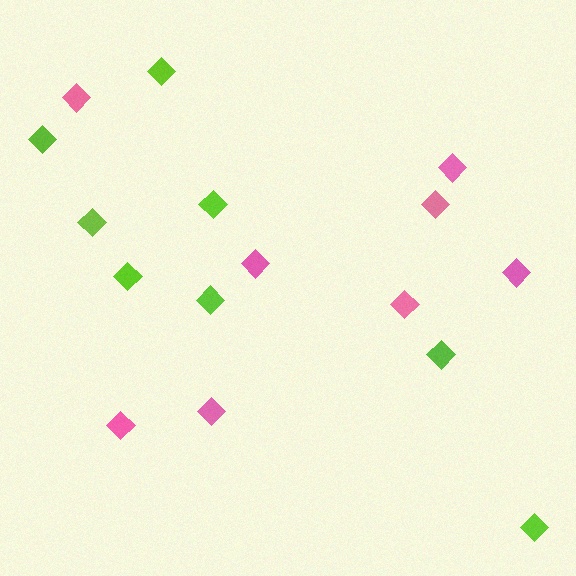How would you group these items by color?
There are 2 groups: one group of lime diamonds (8) and one group of pink diamonds (8).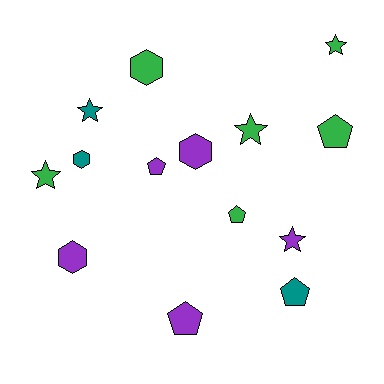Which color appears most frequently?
Green, with 6 objects.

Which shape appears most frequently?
Pentagon, with 5 objects.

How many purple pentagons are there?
There are 2 purple pentagons.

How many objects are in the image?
There are 14 objects.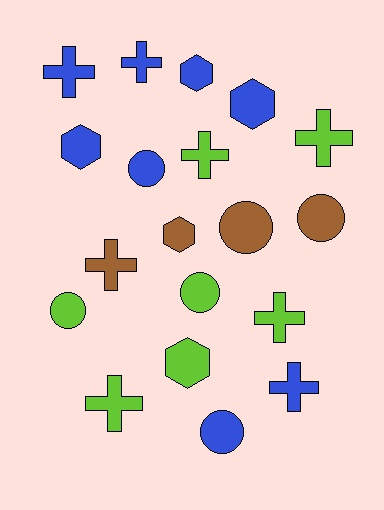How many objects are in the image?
There are 19 objects.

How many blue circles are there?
There are 2 blue circles.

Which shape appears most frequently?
Cross, with 8 objects.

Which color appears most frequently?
Blue, with 8 objects.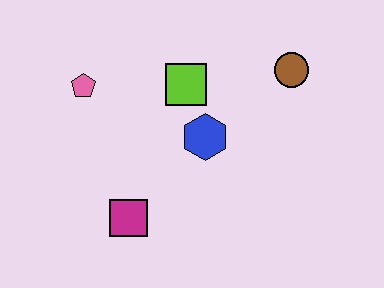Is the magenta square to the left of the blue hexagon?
Yes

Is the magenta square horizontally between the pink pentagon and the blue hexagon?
Yes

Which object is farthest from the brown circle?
The magenta square is farthest from the brown circle.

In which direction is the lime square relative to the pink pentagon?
The lime square is to the right of the pink pentagon.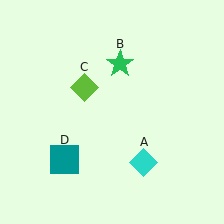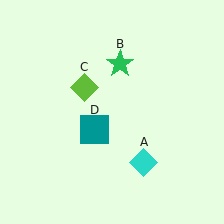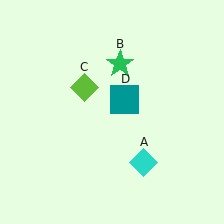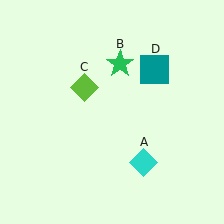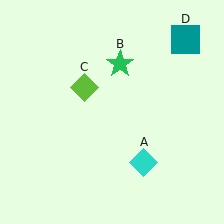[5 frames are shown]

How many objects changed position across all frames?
1 object changed position: teal square (object D).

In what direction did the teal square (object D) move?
The teal square (object D) moved up and to the right.